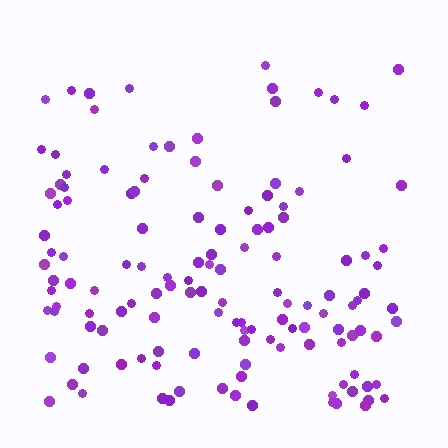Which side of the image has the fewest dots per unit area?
The top.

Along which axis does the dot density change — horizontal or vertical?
Vertical.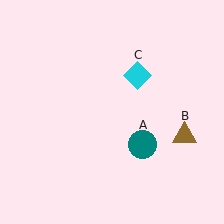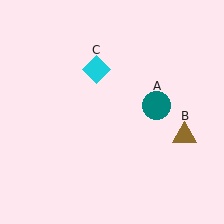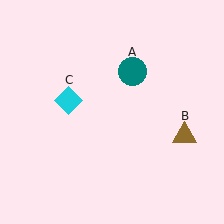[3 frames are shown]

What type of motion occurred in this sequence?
The teal circle (object A), cyan diamond (object C) rotated counterclockwise around the center of the scene.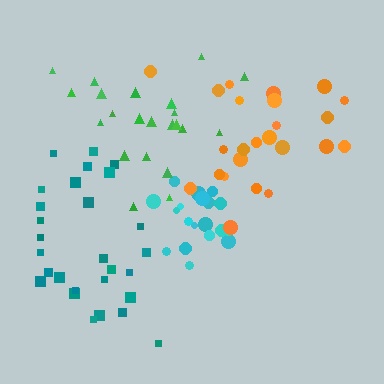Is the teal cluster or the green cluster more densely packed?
Green.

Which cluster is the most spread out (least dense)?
Teal.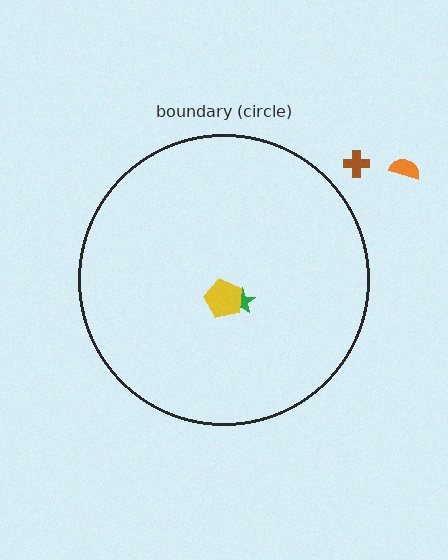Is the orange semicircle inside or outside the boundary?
Outside.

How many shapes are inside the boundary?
2 inside, 2 outside.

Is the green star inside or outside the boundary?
Inside.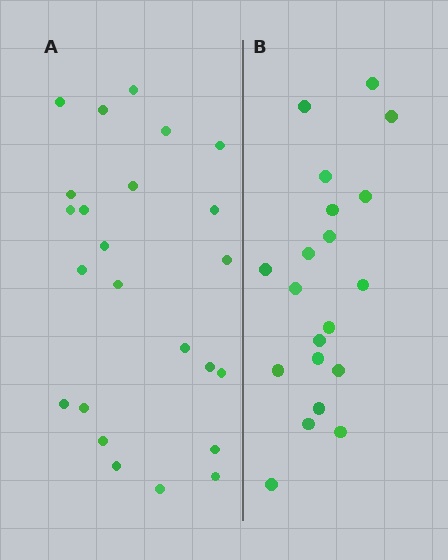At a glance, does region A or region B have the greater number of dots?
Region A (the left region) has more dots.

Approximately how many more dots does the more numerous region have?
Region A has about 4 more dots than region B.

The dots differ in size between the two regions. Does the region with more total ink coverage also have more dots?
No. Region B has more total ink coverage because its dots are larger, but region A actually contains more individual dots. Total area can be misleading — the number of items is what matters here.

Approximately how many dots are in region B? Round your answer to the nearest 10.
About 20 dots.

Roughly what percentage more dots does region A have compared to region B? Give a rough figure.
About 20% more.